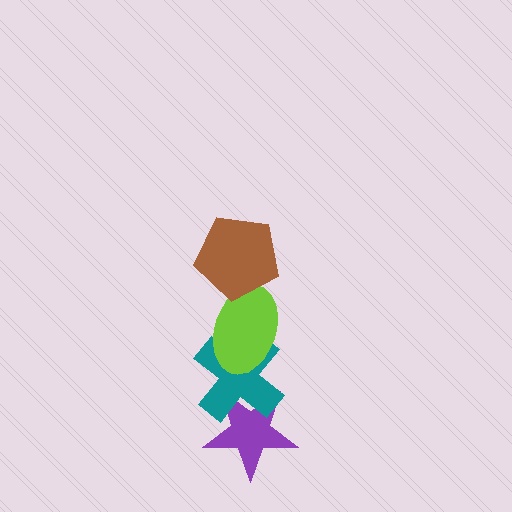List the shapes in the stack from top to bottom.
From top to bottom: the brown pentagon, the lime ellipse, the teal cross, the purple star.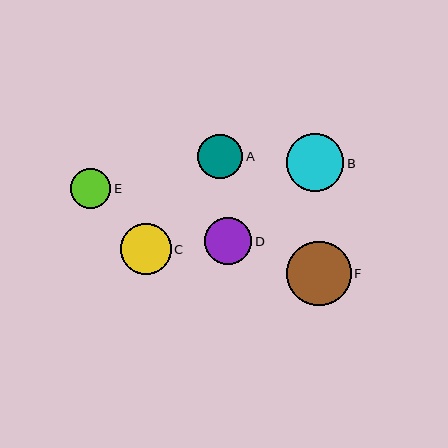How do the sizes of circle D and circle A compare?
Circle D and circle A are approximately the same size.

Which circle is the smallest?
Circle E is the smallest with a size of approximately 40 pixels.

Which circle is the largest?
Circle F is the largest with a size of approximately 65 pixels.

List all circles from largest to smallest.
From largest to smallest: F, B, C, D, A, E.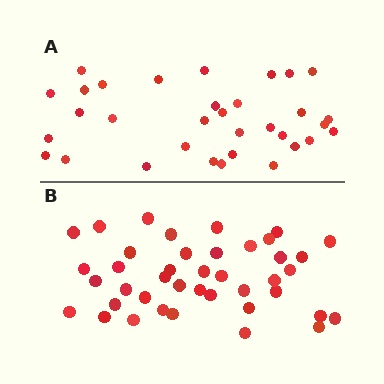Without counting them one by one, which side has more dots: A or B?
Region B (the bottom region) has more dots.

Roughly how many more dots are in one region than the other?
Region B has roughly 8 or so more dots than region A.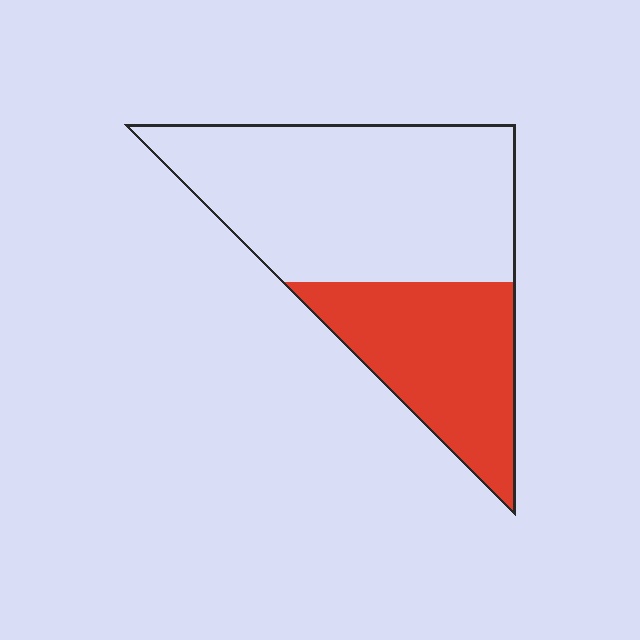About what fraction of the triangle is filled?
About three eighths (3/8).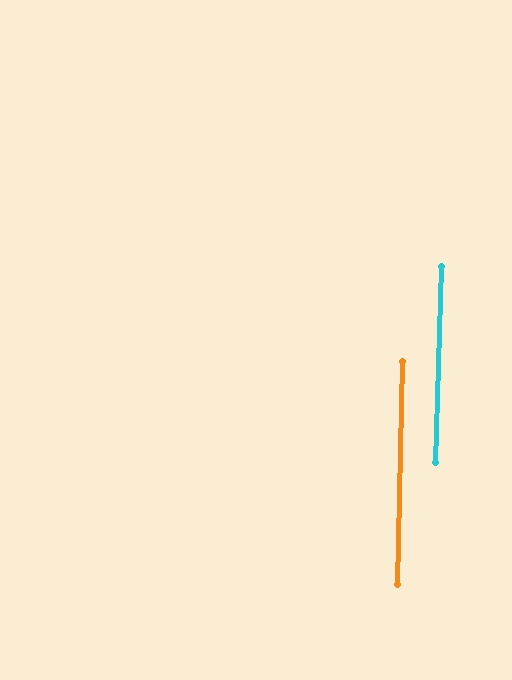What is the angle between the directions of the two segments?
Approximately 1 degree.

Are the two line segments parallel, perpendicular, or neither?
Parallel — their directions differ by only 0.5°.